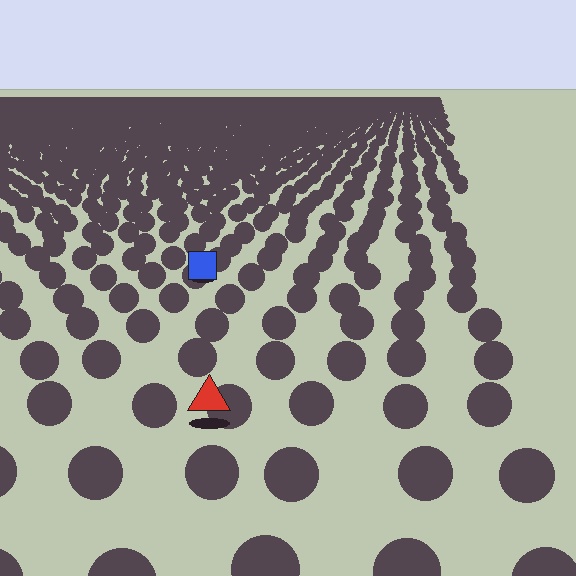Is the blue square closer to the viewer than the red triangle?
No. The red triangle is closer — you can tell from the texture gradient: the ground texture is coarser near it.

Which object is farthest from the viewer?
The blue square is farthest from the viewer. It appears smaller and the ground texture around it is denser.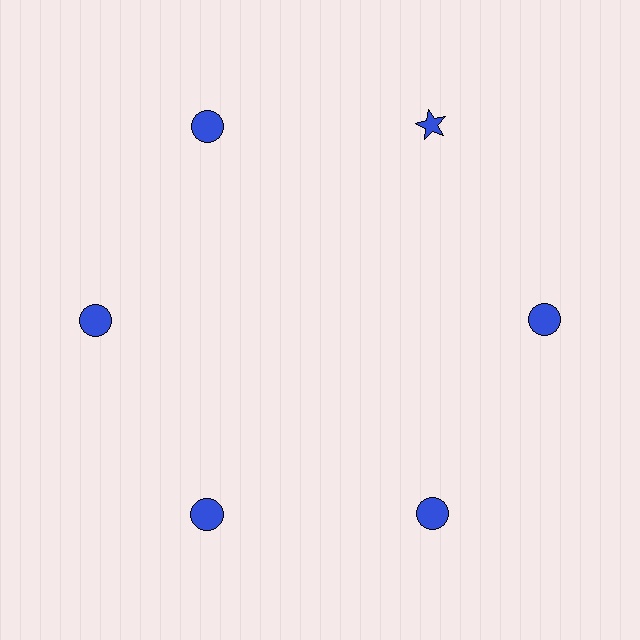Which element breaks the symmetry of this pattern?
The blue star at roughly the 1 o'clock position breaks the symmetry. All other shapes are blue circles.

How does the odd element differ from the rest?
It has a different shape: star instead of circle.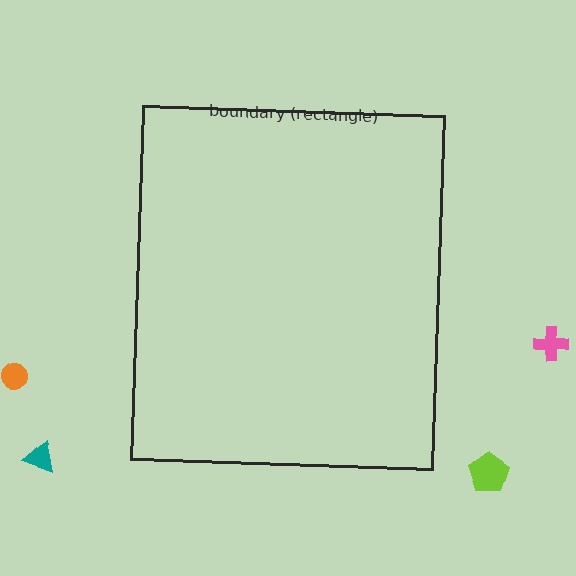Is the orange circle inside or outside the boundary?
Outside.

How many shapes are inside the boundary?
0 inside, 4 outside.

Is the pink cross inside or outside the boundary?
Outside.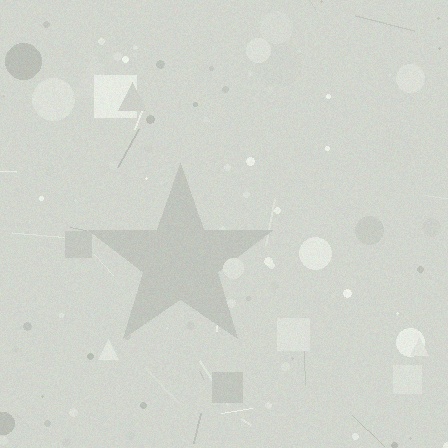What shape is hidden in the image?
A star is hidden in the image.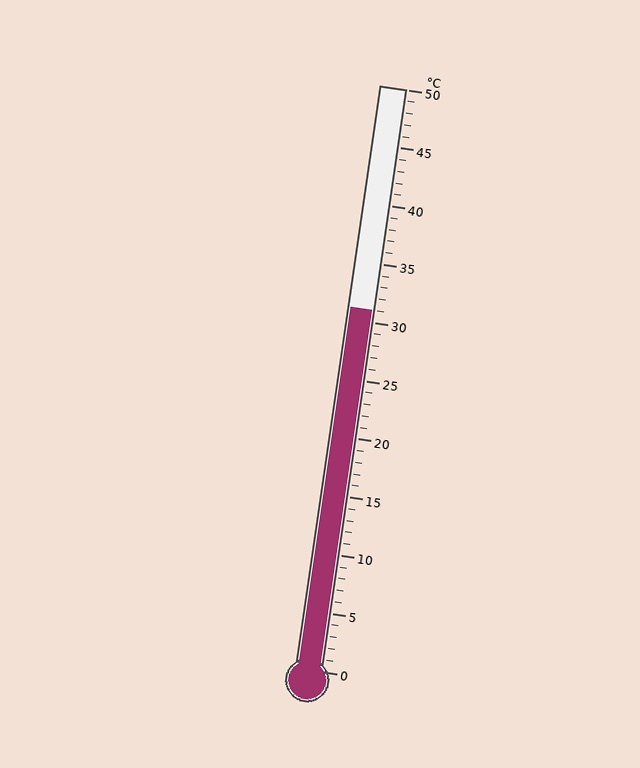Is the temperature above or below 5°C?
The temperature is above 5°C.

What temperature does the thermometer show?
The thermometer shows approximately 31°C.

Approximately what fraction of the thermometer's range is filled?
The thermometer is filled to approximately 60% of its range.